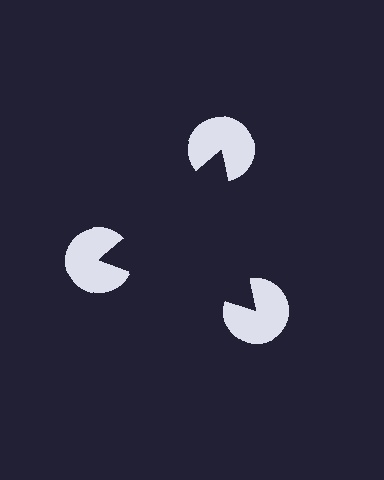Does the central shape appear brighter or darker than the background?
It typically appears slightly darker than the background, even though no actual brightness change is drawn.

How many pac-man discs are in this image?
There are 3 — one at each vertex of the illusory triangle.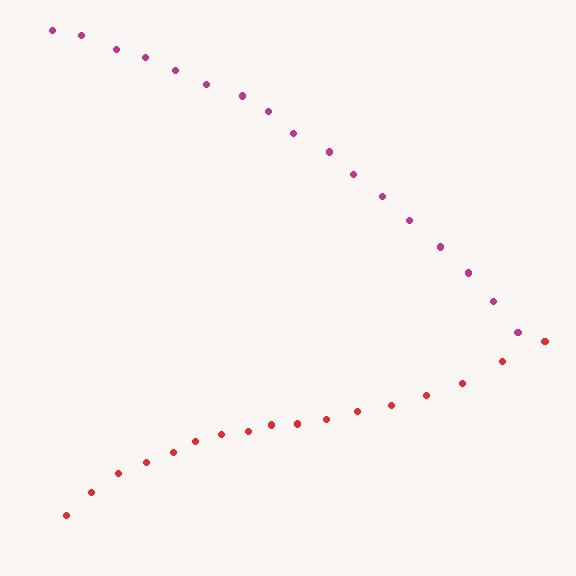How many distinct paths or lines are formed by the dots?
There are 2 distinct paths.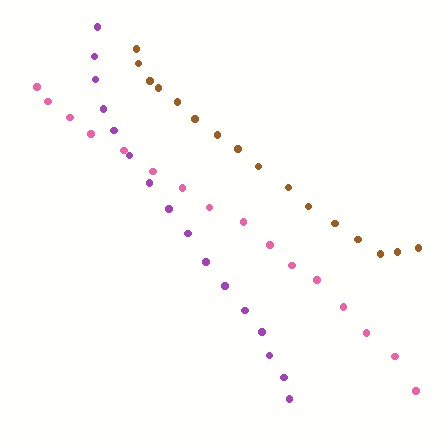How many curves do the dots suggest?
There are 3 distinct paths.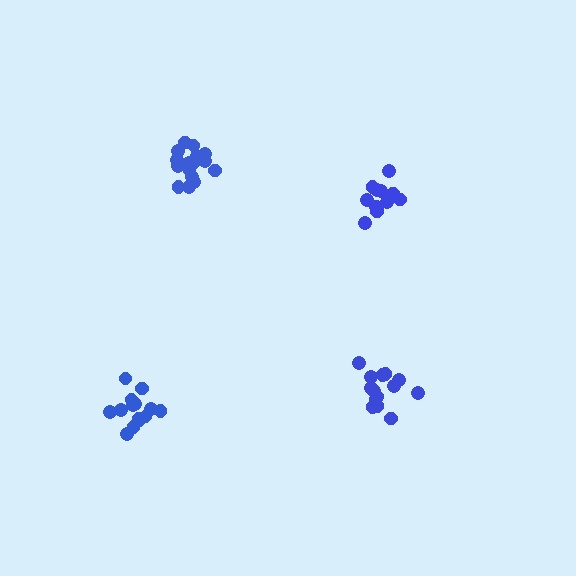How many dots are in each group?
Group 1: 16 dots, Group 2: 14 dots, Group 3: 14 dots, Group 4: 13 dots (57 total).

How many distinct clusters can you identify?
There are 4 distinct clusters.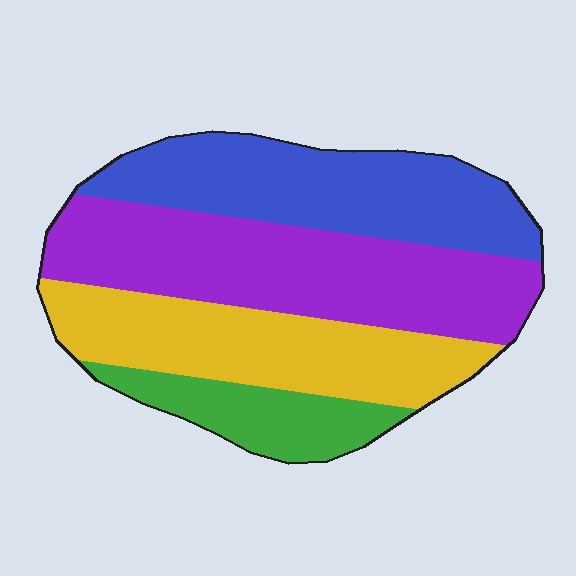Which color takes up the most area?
Purple, at roughly 35%.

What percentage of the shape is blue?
Blue covers roughly 25% of the shape.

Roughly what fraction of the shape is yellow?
Yellow covers around 25% of the shape.